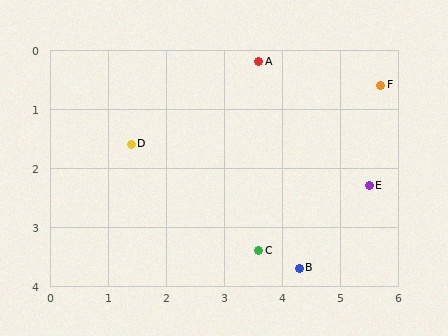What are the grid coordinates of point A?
Point A is at approximately (3.6, 0.2).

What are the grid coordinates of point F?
Point F is at approximately (5.7, 0.6).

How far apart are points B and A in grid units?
Points B and A are about 3.6 grid units apart.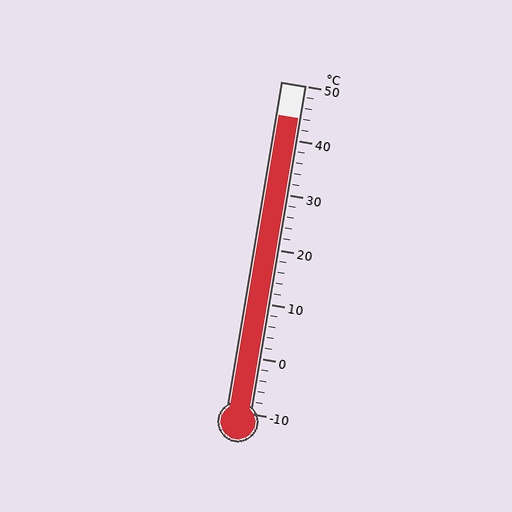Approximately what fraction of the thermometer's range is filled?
The thermometer is filled to approximately 90% of its range.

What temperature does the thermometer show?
The thermometer shows approximately 44°C.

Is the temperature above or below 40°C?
The temperature is above 40°C.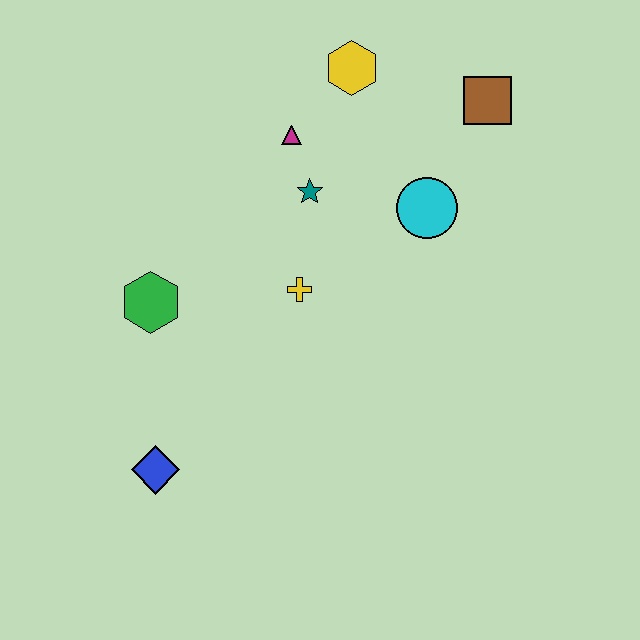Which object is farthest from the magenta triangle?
The blue diamond is farthest from the magenta triangle.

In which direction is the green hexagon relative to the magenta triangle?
The green hexagon is below the magenta triangle.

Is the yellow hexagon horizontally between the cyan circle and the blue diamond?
Yes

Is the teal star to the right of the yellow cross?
Yes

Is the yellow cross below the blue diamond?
No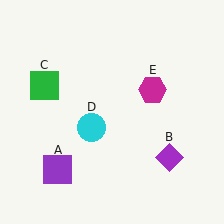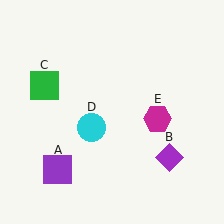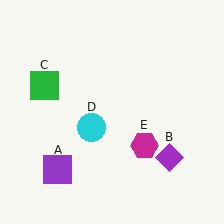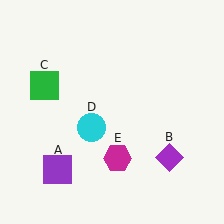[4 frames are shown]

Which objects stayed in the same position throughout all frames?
Purple square (object A) and purple diamond (object B) and green square (object C) and cyan circle (object D) remained stationary.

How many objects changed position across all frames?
1 object changed position: magenta hexagon (object E).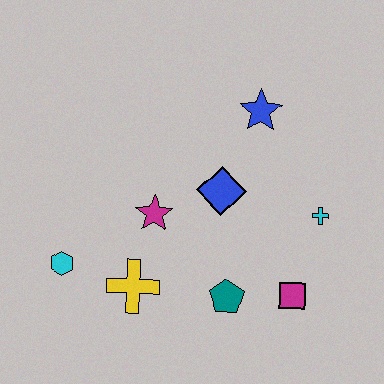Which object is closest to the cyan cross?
The magenta square is closest to the cyan cross.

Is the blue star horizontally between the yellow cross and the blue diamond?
No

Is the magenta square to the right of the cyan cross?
No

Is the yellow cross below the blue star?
Yes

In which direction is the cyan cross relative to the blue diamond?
The cyan cross is to the right of the blue diamond.